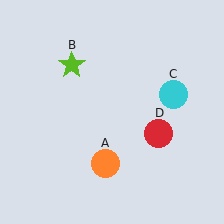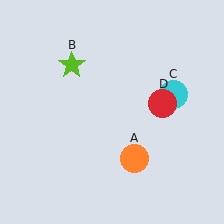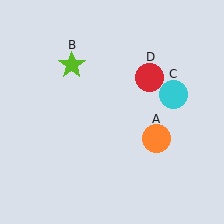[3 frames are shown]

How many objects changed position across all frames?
2 objects changed position: orange circle (object A), red circle (object D).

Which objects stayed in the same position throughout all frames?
Lime star (object B) and cyan circle (object C) remained stationary.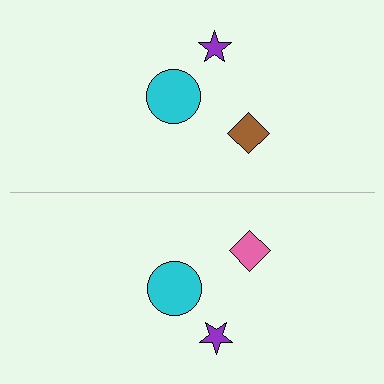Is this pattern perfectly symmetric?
No, the pattern is not perfectly symmetric. The pink diamond on the bottom side breaks the symmetry — its mirror counterpart is brown.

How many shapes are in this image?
There are 6 shapes in this image.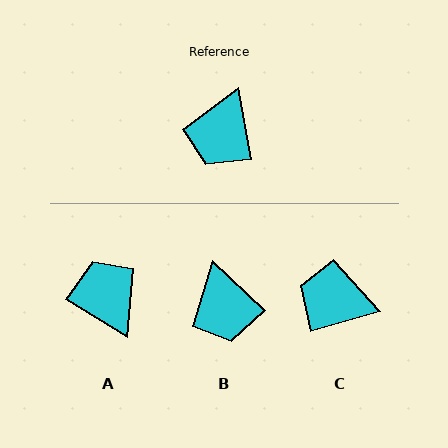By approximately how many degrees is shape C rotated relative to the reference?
Approximately 85 degrees clockwise.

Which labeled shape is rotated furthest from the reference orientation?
A, about 132 degrees away.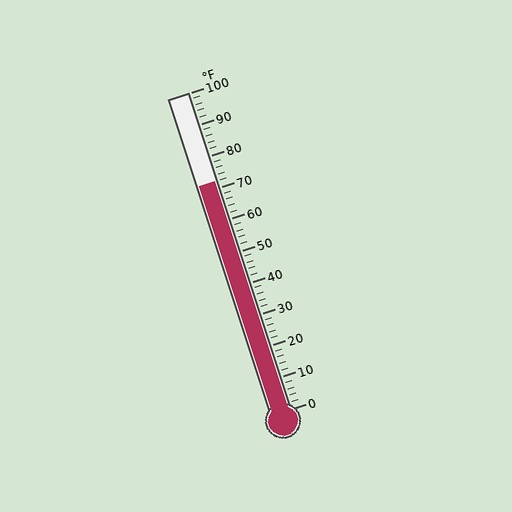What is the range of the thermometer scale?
The thermometer scale ranges from 0°F to 100°F.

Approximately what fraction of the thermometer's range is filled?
The thermometer is filled to approximately 70% of its range.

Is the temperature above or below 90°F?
The temperature is below 90°F.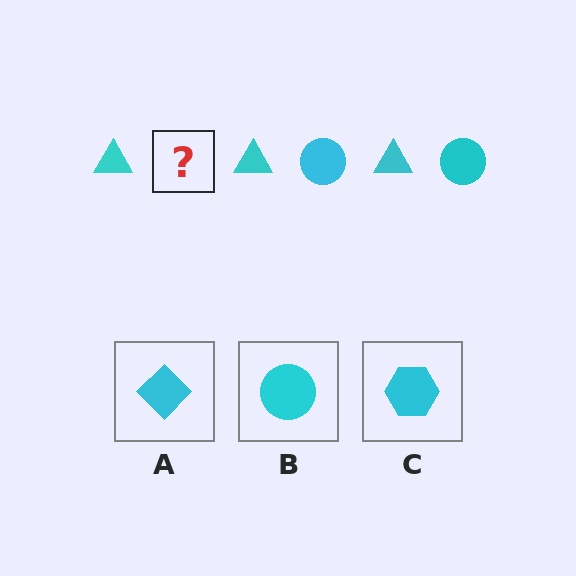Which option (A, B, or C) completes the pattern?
B.